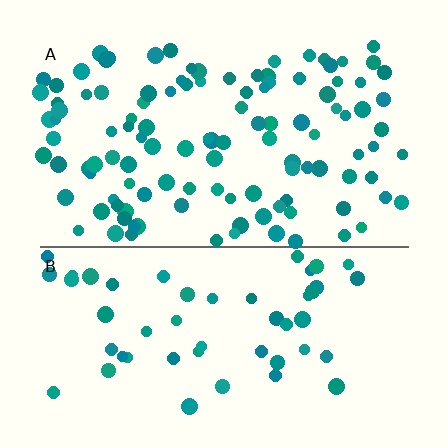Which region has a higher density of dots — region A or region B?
A (the top).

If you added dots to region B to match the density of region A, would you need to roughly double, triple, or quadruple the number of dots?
Approximately double.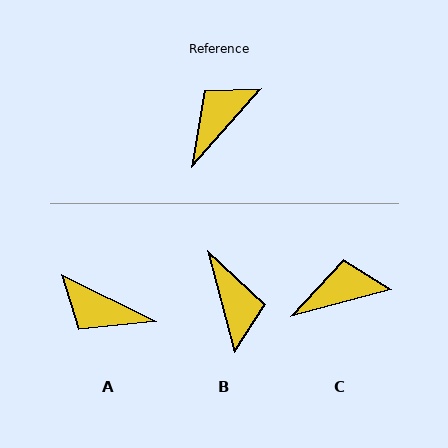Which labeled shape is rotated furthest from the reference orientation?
B, about 124 degrees away.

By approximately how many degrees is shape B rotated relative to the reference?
Approximately 124 degrees clockwise.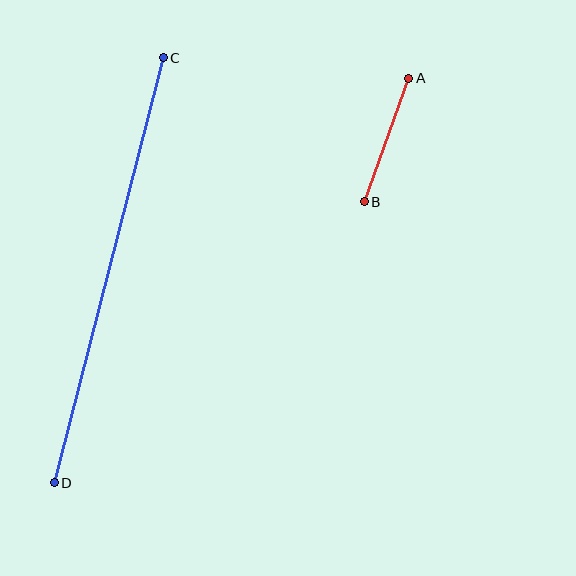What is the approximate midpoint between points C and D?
The midpoint is at approximately (109, 270) pixels.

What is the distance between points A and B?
The distance is approximately 131 pixels.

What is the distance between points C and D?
The distance is approximately 439 pixels.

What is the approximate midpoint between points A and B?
The midpoint is at approximately (386, 140) pixels.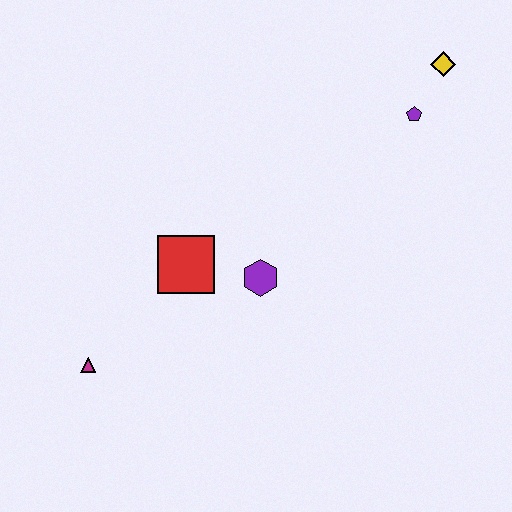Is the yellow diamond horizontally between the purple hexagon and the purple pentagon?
No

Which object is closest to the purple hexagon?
The red square is closest to the purple hexagon.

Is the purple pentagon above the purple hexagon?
Yes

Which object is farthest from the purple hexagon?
The yellow diamond is farthest from the purple hexagon.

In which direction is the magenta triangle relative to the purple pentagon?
The magenta triangle is to the left of the purple pentagon.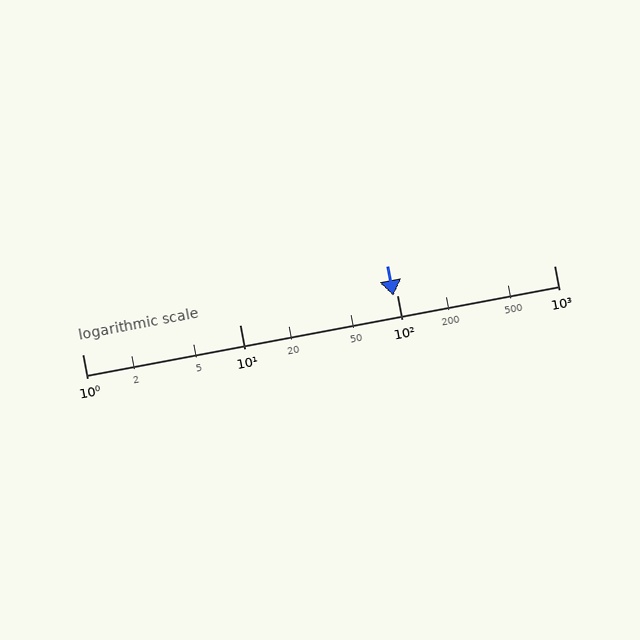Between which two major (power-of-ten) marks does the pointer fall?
The pointer is between 10 and 100.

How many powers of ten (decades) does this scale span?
The scale spans 3 decades, from 1 to 1000.